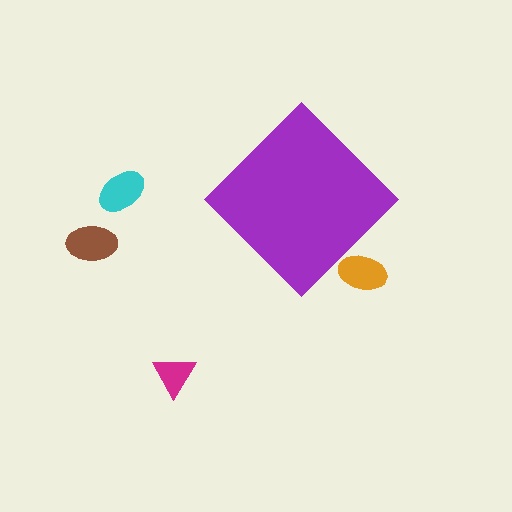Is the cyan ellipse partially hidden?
No, the cyan ellipse is fully visible.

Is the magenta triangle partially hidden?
No, the magenta triangle is fully visible.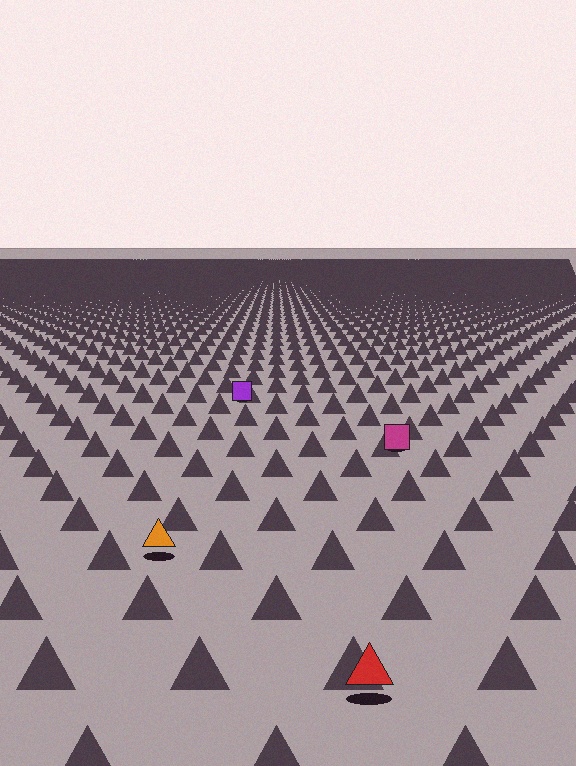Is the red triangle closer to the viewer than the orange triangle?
Yes. The red triangle is closer — you can tell from the texture gradient: the ground texture is coarser near it.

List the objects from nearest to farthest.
From nearest to farthest: the red triangle, the orange triangle, the magenta square, the purple square.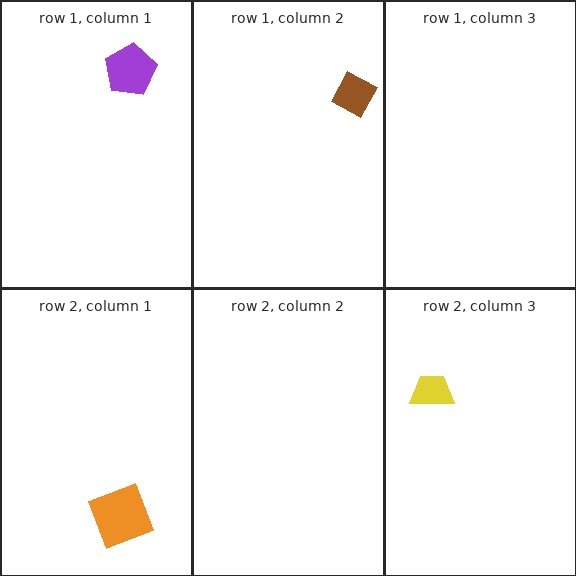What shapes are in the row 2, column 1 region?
The orange square.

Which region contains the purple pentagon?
The row 1, column 1 region.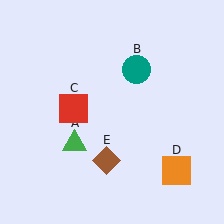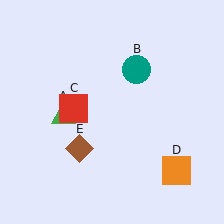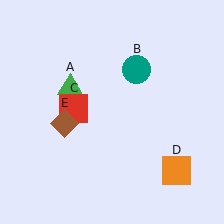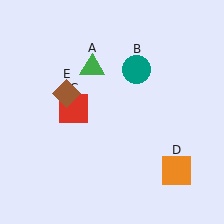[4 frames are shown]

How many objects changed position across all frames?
2 objects changed position: green triangle (object A), brown diamond (object E).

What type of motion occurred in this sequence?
The green triangle (object A), brown diamond (object E) rotated clockwise around the center of the scene.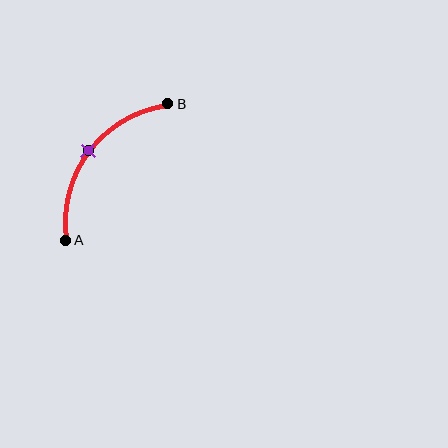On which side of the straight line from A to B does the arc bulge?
The arc bulges above and to the left of the straight line connecting A and B.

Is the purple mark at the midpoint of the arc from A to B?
Yes. The purple mark lies on the arc at equal arc-length from both A and B — it is the arc midpoint.